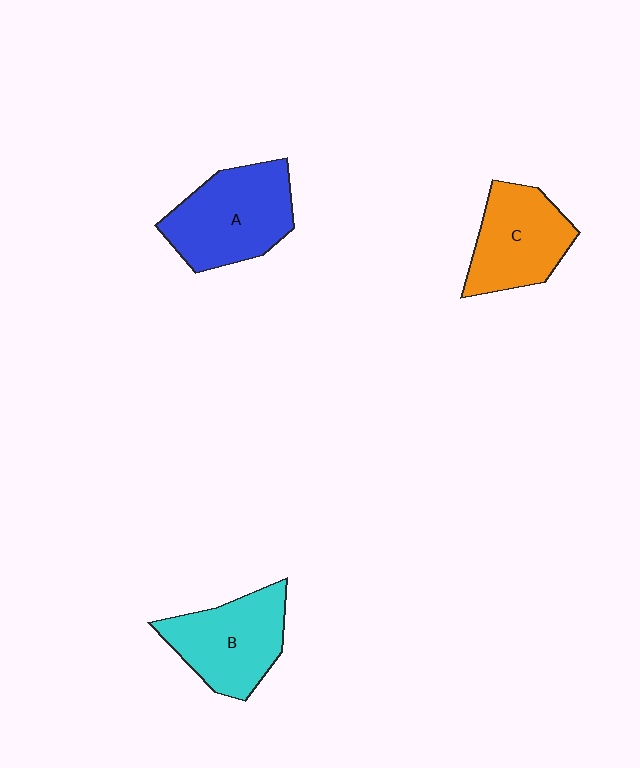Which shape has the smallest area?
Shape C (orange).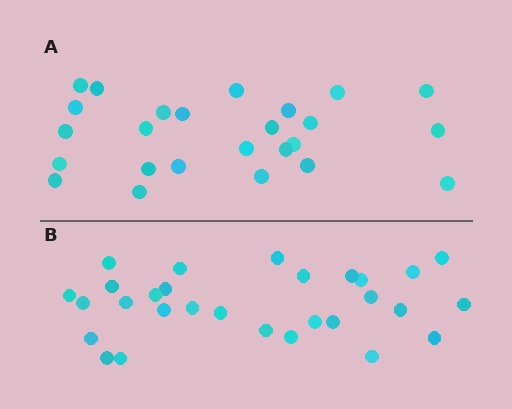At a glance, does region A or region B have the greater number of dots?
Region B (the bottom region) has more dots.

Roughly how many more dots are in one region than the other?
Region B has about 4 more dots than region A.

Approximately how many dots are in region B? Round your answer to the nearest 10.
About 30 dots. (The exact count is 29, which rounds to 30.)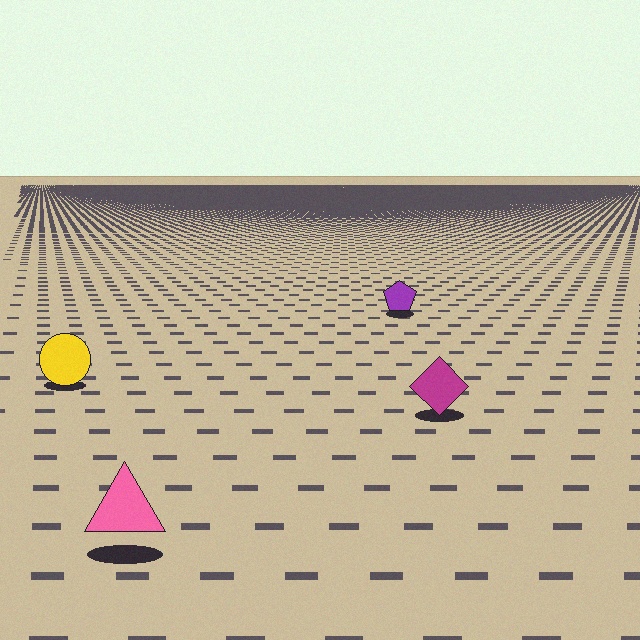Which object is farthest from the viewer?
The purple pentagon is farthest from the viewer. It appears smaller and the ground texture around it is denser.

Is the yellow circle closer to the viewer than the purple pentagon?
Yes. The yellow circle is closer — you can tell from the texture gradient: the ground texture is coarser near it.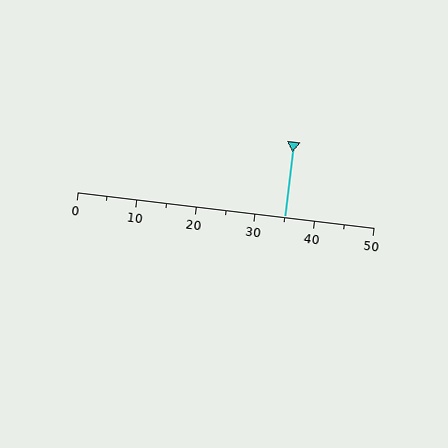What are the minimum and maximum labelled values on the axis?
The axis runs from 0 to 50.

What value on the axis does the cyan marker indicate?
The marker indicates approximately 35.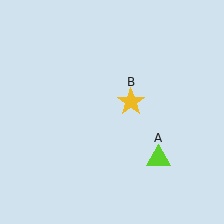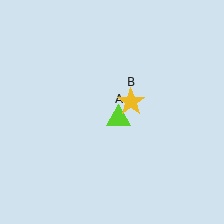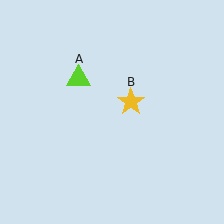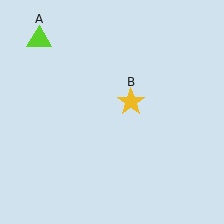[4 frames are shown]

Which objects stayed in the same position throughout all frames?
Yellow star (object B) remained stationary.